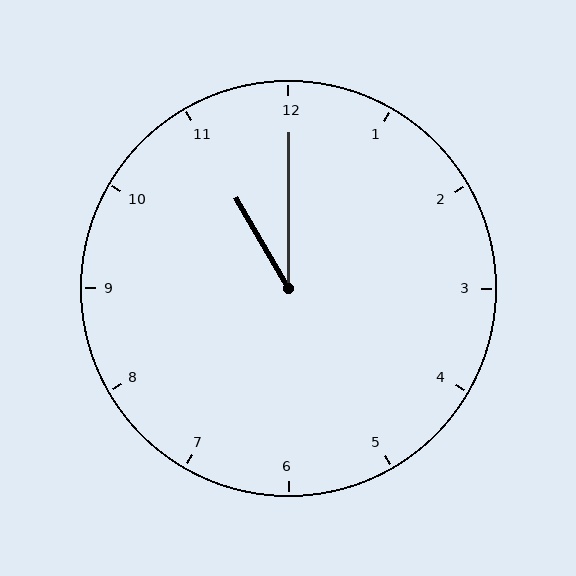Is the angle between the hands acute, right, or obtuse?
It is acute.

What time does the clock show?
11:00.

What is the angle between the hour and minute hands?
Approximately 30 degrees.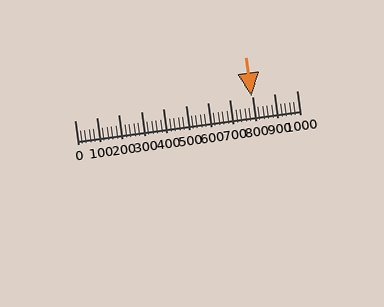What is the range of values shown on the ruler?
The ruler shows values from 0 to 1000.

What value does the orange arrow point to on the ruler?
The orange arrow points to approximately 795.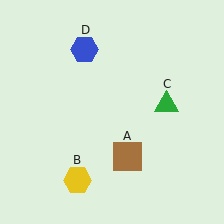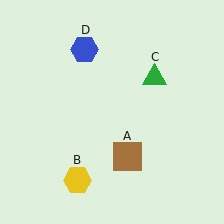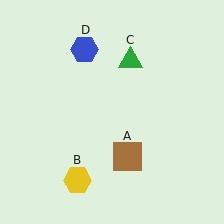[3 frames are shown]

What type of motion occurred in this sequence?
The green triangle (object C) rotated counterclockwise around the center of the scene.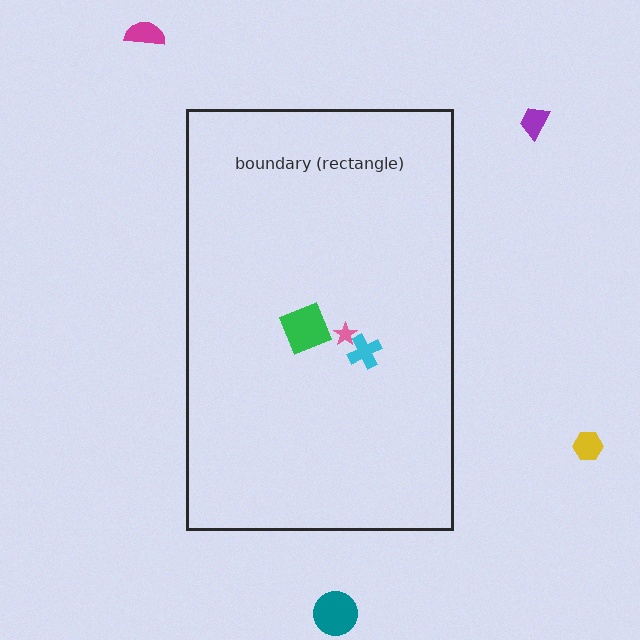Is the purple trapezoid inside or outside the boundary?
Outside.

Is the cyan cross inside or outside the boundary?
Inside.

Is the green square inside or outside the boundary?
Inside.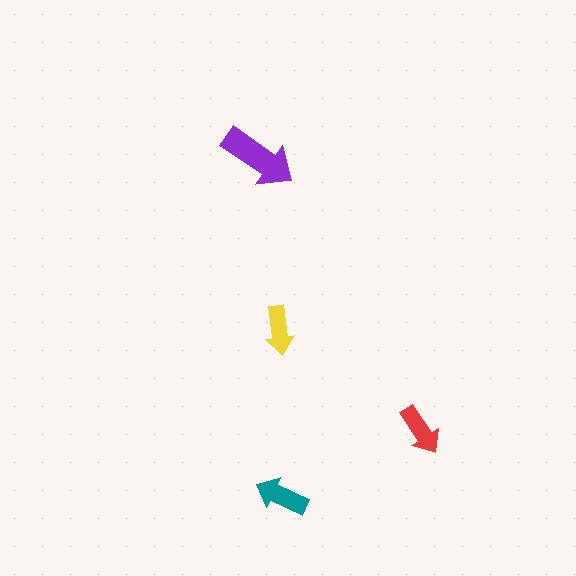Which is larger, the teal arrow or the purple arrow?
The purple one.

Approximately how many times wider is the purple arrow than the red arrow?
About 1.5 times wider.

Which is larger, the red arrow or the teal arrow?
The teal one.